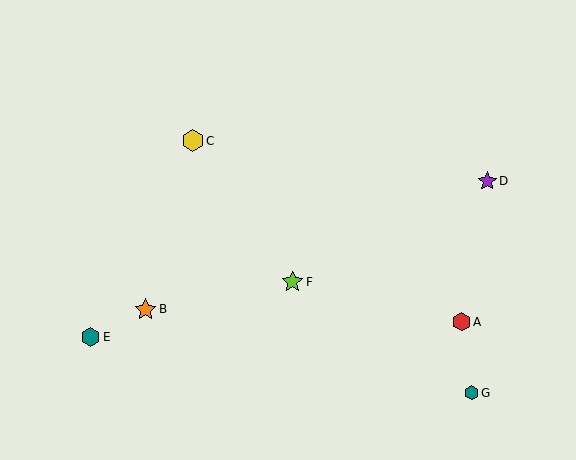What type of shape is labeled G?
Shape G is a teal hexagon.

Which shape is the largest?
The orange star (labeled B) is the largest.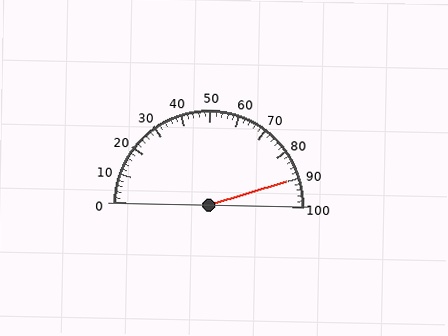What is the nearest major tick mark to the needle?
The nearest major tick mark is 90.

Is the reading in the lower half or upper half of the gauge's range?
The reading is in the upper half of the range (0 to 100).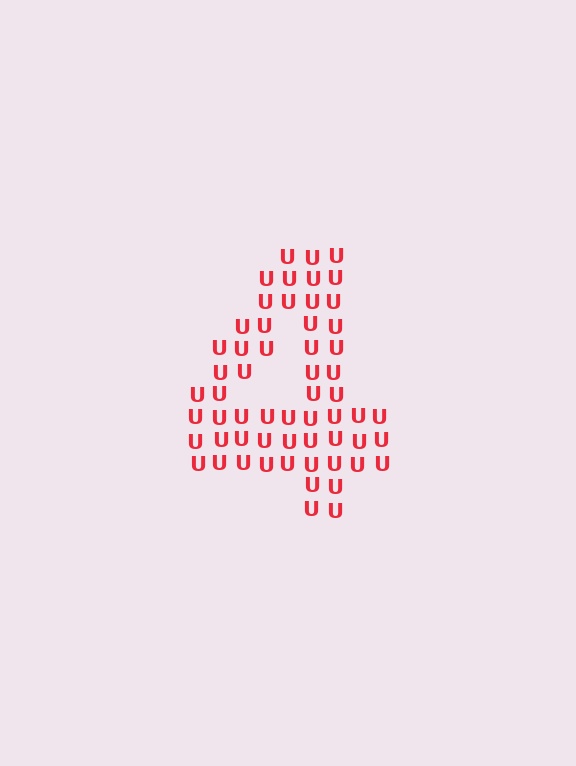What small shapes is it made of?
It is made of small letter U's.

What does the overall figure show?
The overall figure shows the digit 4.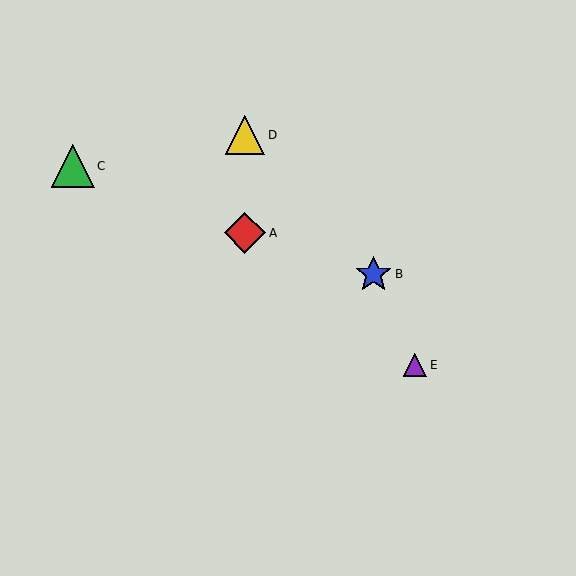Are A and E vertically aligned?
No, A is at x≈245 and E is at x≈415.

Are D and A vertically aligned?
Yes, both are at x≈245.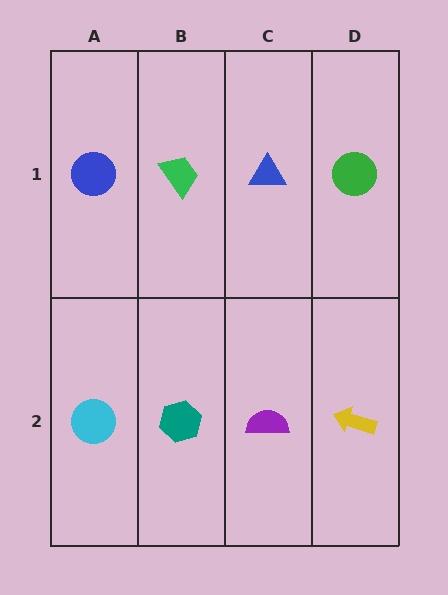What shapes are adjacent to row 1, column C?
A purple semicircle (row 2, column C), a green trapezoid (row 1, column B), a green circle (row 1, column D).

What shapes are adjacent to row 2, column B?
A green trapezoid (row 1, column B), a cyan circle (row 2, column A), a purple semicircle (row 2, column C).